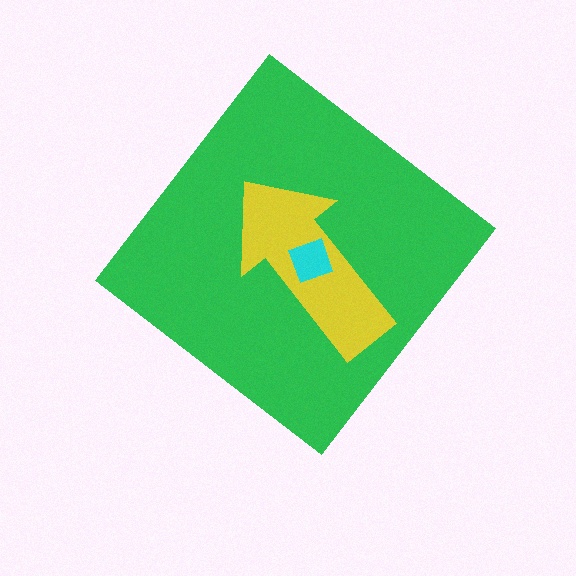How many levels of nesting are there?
3.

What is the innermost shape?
The cyan square.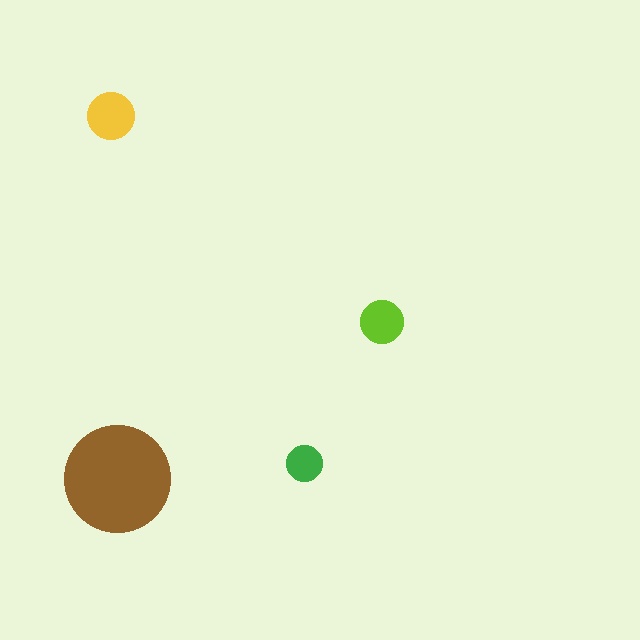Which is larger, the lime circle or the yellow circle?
The yellow one.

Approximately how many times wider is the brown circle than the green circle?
About 3 times wider.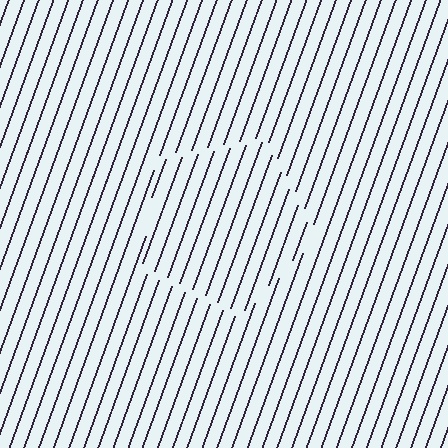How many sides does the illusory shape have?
5 sides — the line-ends trace a pentagon.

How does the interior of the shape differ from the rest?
The interior of the shape contains the same grating, shifted by half a period — the contour is defined by the phase discontinuity where line-ends from the inner and outer gratings abut.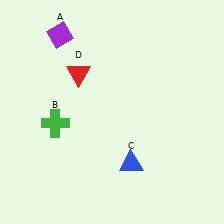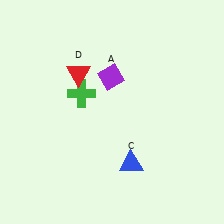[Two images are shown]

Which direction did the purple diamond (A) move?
The purple diamond (A) moved right.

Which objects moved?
The objects that moved are: the purple diamond (A), the green cross (B).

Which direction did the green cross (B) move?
The green cross (B) moved up.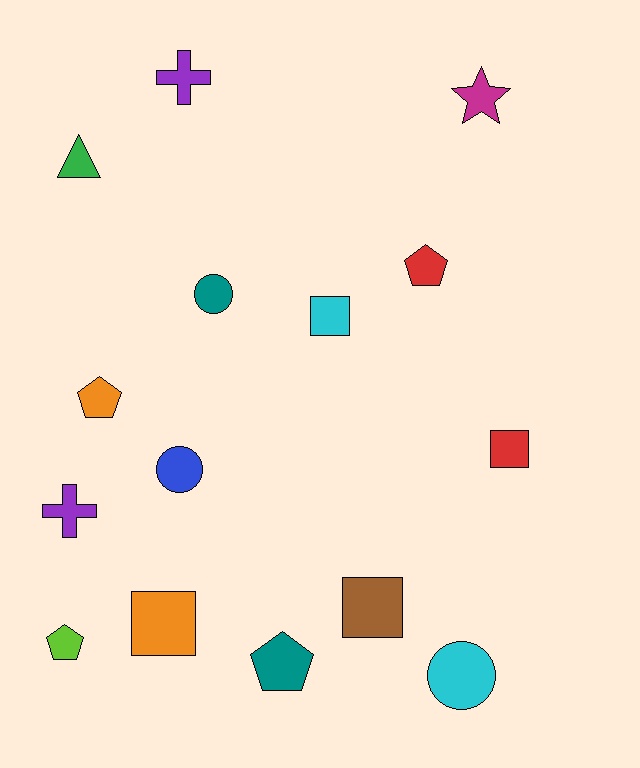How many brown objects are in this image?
There is 1 brown object.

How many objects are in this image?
There are 15 objects.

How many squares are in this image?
There are 4 squares.